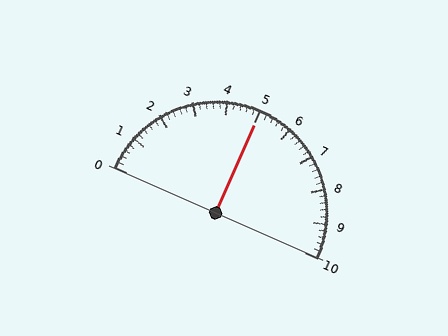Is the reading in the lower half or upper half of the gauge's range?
The reading is in the upper half of the range (0 to 10).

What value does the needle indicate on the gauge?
The needle indicates approximately 5.0.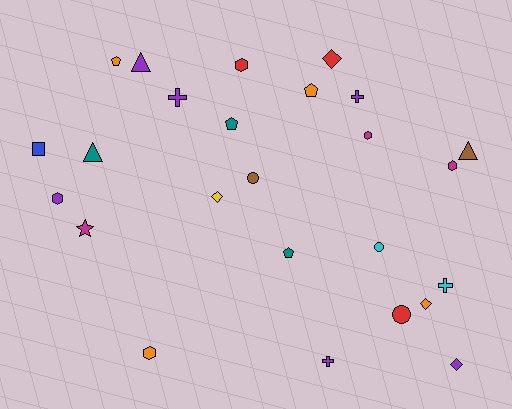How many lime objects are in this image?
There are no lime objects.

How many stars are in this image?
There is 1 star.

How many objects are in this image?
There are 25 objects.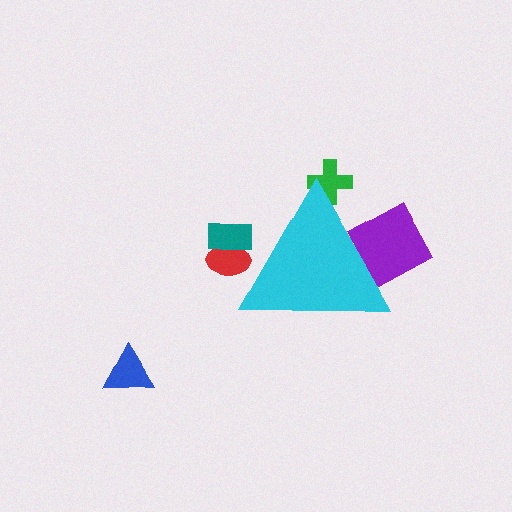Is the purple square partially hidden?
Yes, the purple square is partially hidden behind the cyan triangle.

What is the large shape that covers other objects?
A cyan triangle.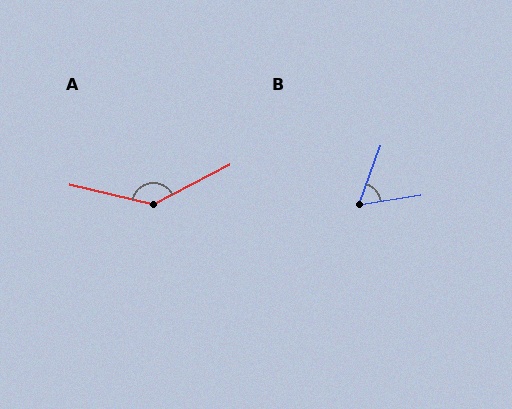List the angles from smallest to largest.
B (61°), A (139°).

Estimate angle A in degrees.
Approximately 139 degrees.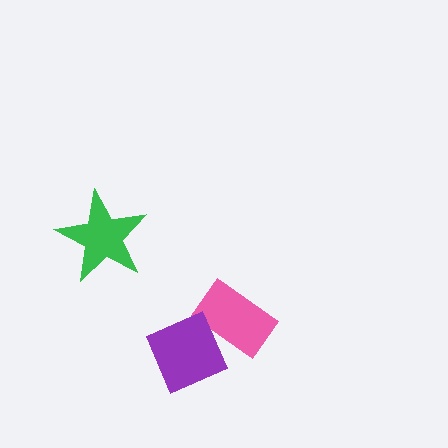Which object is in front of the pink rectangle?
The purple diamond is in front of the pink rectangle.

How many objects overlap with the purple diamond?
1 object overlaps with the purple diamond.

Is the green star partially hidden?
No, no other shape covers it.